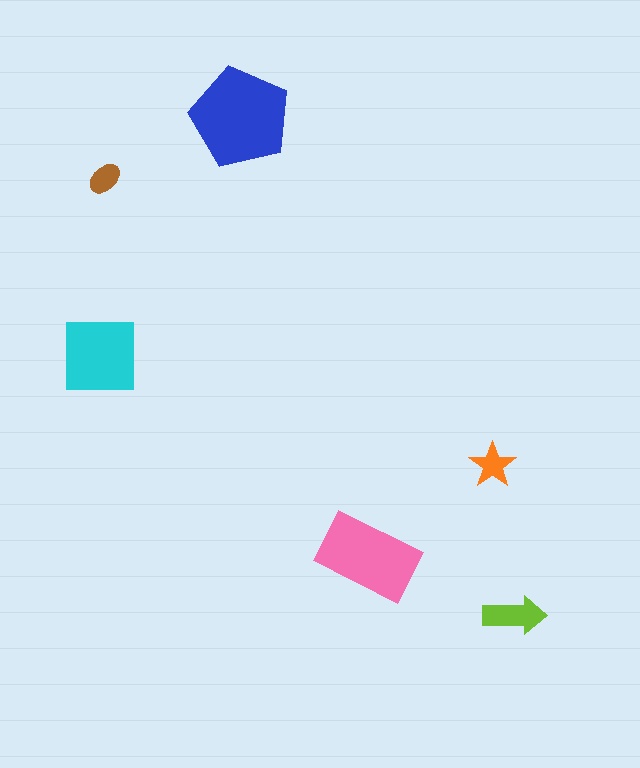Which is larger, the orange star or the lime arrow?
The lime arrow.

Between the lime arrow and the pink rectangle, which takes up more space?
The pink rectangle.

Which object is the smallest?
The brown ellipse.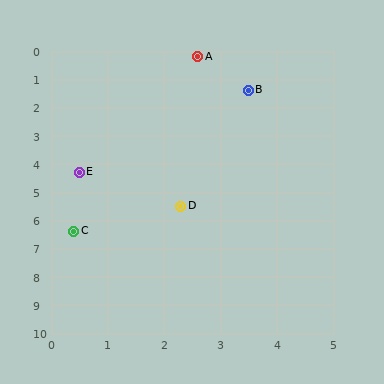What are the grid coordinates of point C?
Point C is at approximately (0.4, 6.4).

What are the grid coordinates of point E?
Point E is at approximately (0.5, 4.3).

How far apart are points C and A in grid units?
Points C and A are about 6.6 grid units apart.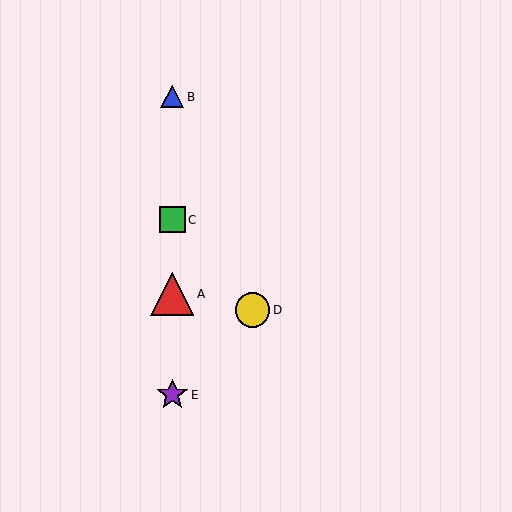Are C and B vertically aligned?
Yes, both are at x≈172.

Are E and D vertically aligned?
No, E is at x≈172 and D is at x≈252.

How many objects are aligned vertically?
4 objects (A, B, C, E) are aligned vertically.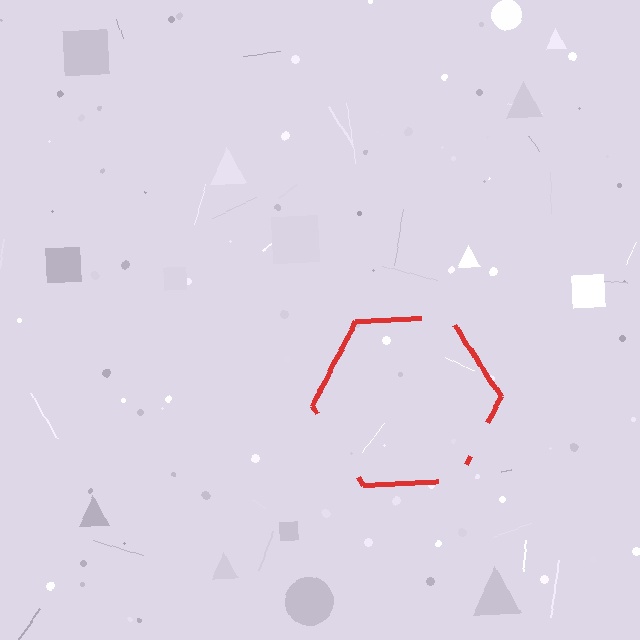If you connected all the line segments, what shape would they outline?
They would outline a hexagon.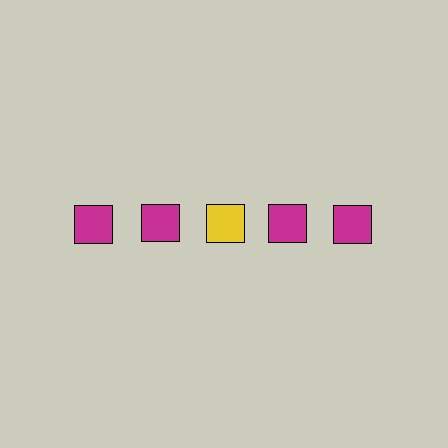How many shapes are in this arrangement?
There are 5 shapes arranged in a grid pattern.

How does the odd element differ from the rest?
It has a different color: yellow instead of magenta.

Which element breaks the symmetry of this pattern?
The yellow square in the top row, center column breaks the symmetry. All other shapes are magenta squares.